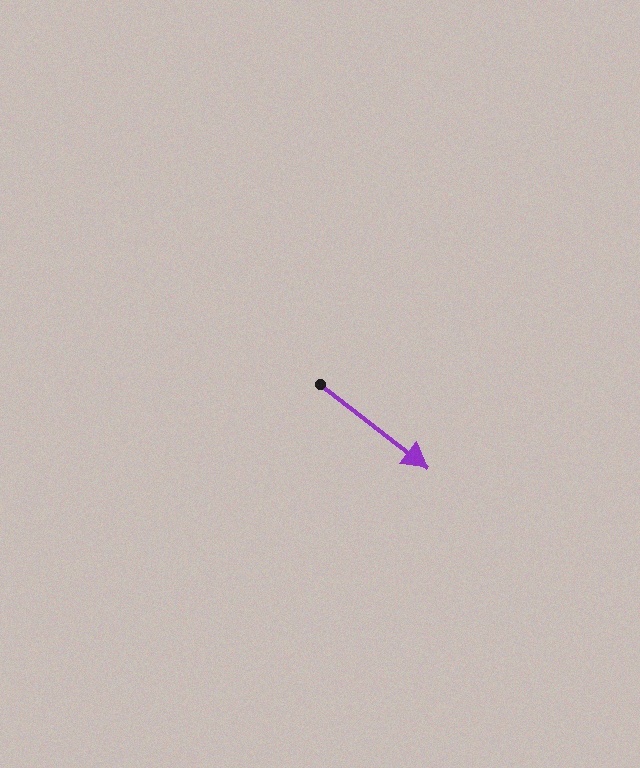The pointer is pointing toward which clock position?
Roughly 4 o'clock.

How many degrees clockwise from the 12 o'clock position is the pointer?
Approximately 128 degrees.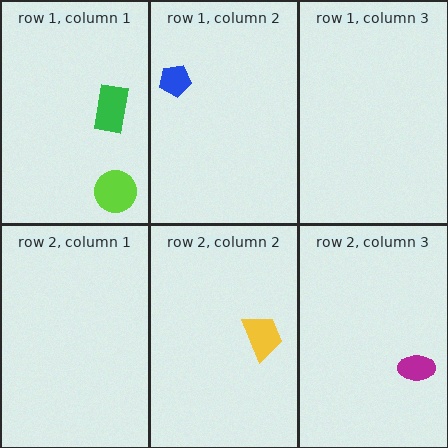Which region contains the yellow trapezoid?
The row 2, column 2 region.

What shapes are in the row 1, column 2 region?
The blue pentagon.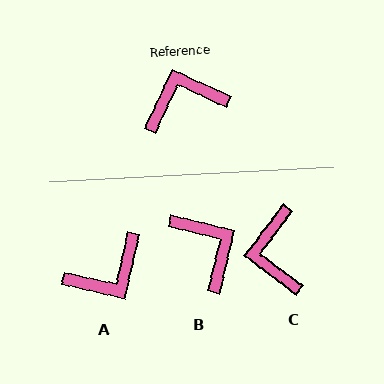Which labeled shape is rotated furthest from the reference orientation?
A, about 168 degrees away.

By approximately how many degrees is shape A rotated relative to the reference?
Approximately 168 degrees clockwise.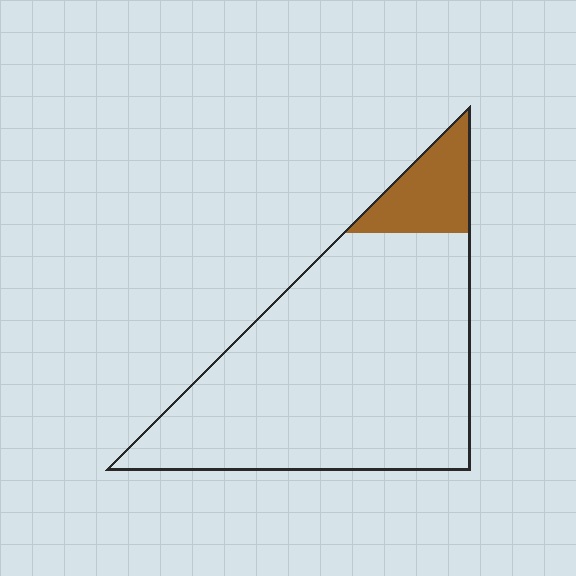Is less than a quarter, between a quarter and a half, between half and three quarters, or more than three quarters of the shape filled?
Less than a quarter.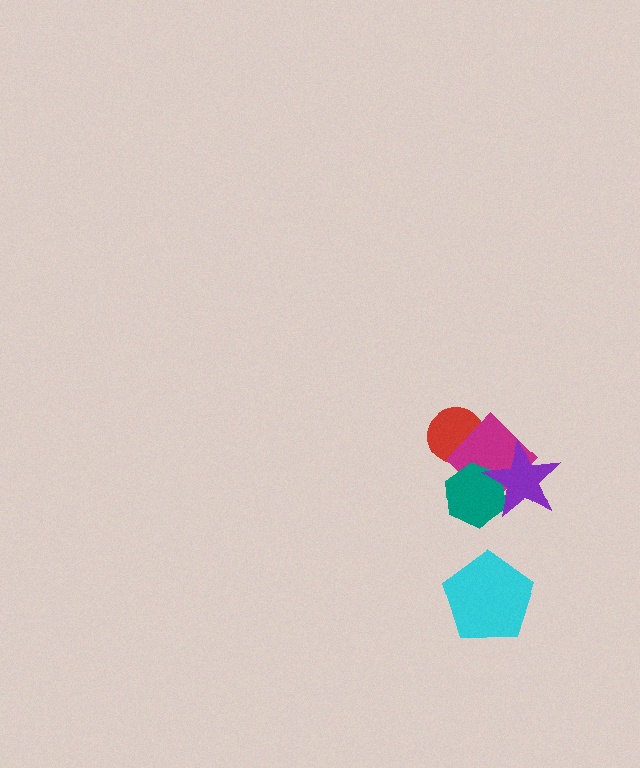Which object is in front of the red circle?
The magenta diamond is in front of the red circle.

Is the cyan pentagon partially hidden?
No, no other shape covers it.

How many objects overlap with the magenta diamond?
3 objects overlap with the magenta diamond.